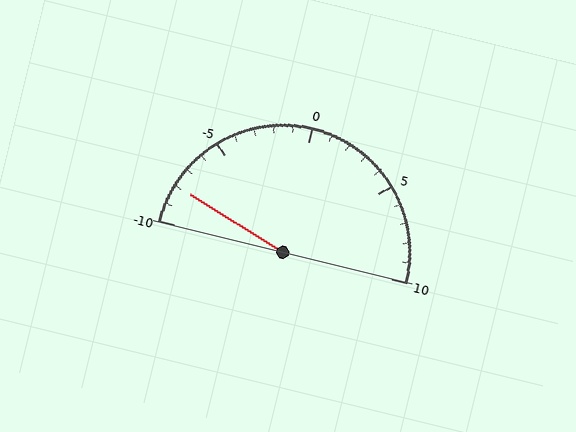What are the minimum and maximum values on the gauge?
The gauge ranges from -10 to 10.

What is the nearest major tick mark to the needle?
The nearest major tick mark is -10.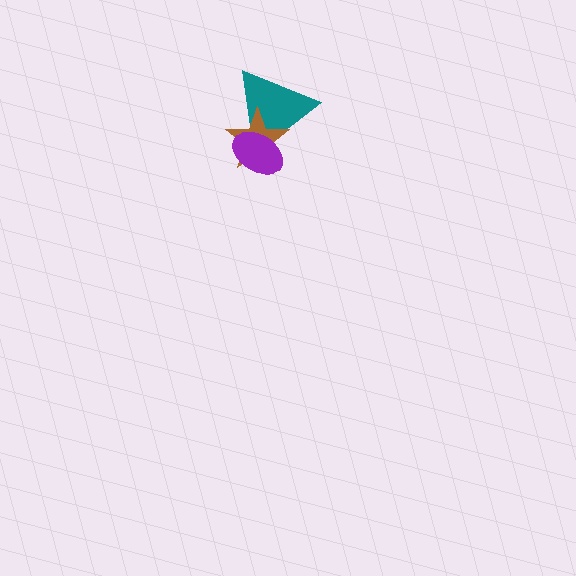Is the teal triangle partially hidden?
Yes, it is partially covered by another shape.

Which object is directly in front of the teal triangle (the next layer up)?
The brown star is directly in front of the teal triangle.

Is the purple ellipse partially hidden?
No, no other shape covers it.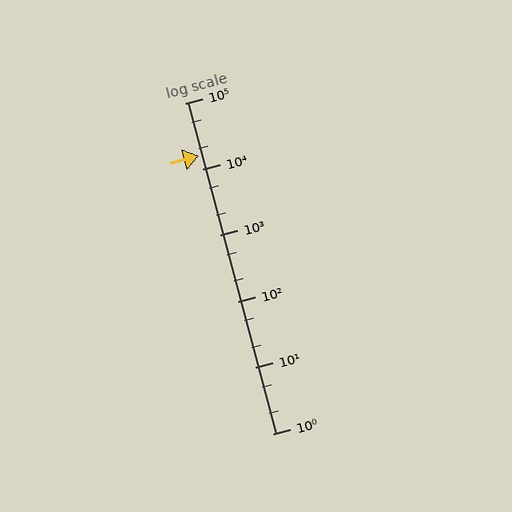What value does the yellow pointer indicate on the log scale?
The pointer indicates approximately 16000.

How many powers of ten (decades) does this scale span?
The scale spans 5 decades, from 1 to 100000.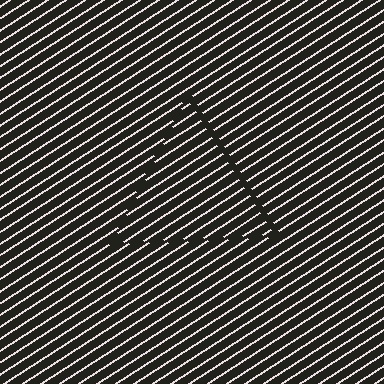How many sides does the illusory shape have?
3 sides — the line-ends trace a triangle.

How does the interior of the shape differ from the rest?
The interior of the shape contains the same grating, shifted by half a period — the contour is defined by the phase discontinuity where line-ends from the inner and outer gratings abut.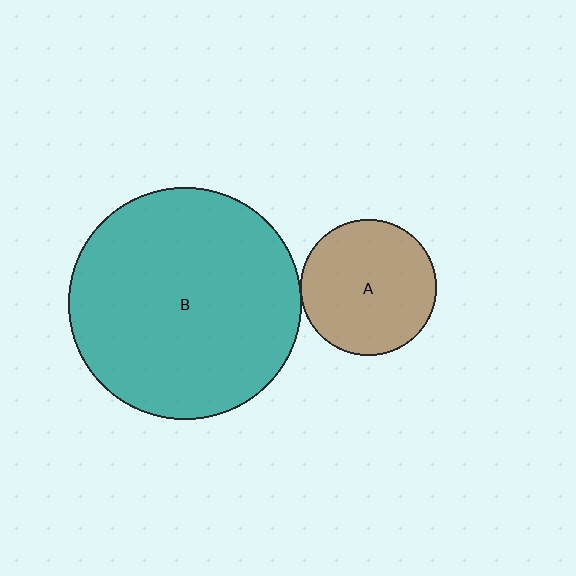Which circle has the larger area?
Circle B (teal).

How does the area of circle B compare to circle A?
Approximately 2.9 times.